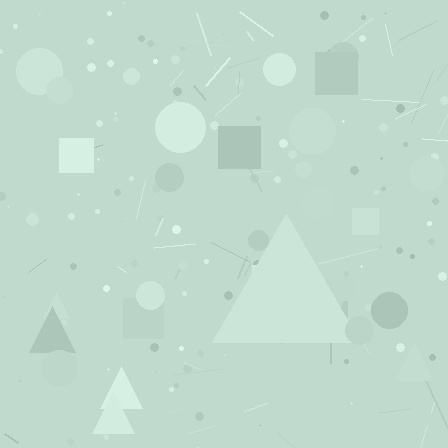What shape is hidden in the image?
A triangle is hidden in the image.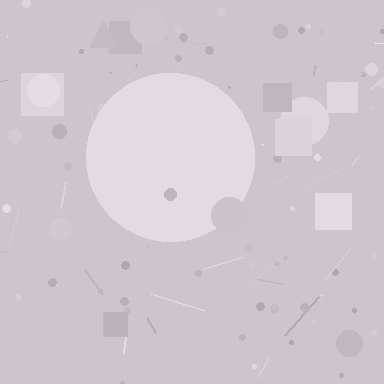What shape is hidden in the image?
A circle is hidden in the image.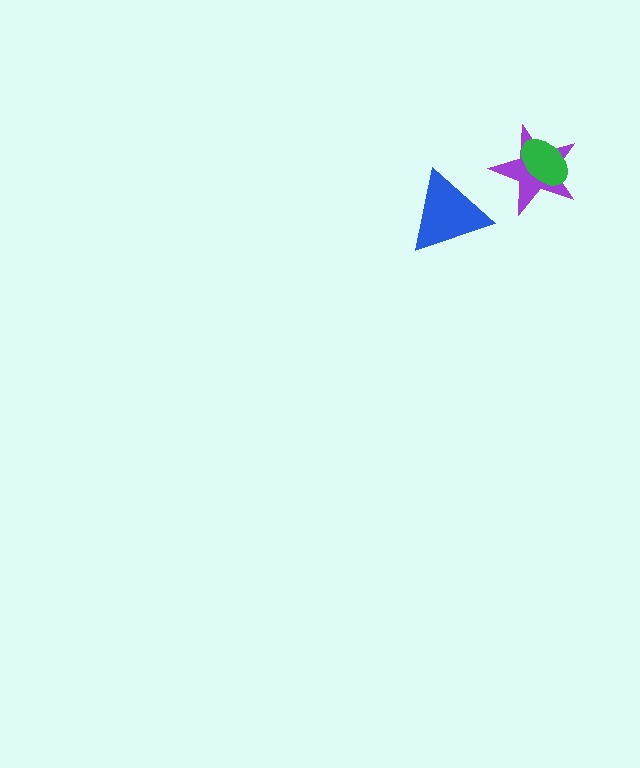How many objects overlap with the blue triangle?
0 objects overlap with the blue triangle.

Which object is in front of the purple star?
The green ellipse is in front of the purple star.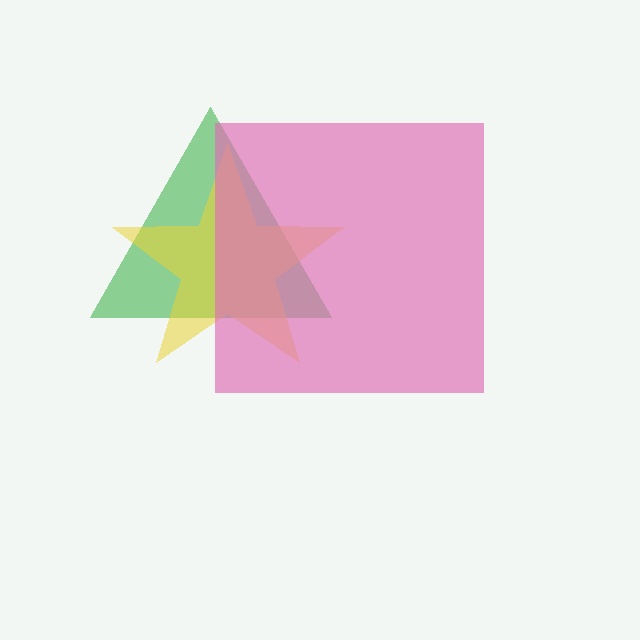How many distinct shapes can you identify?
There are 3 distinct shapes: a green triangle, a yellow star, a pink square.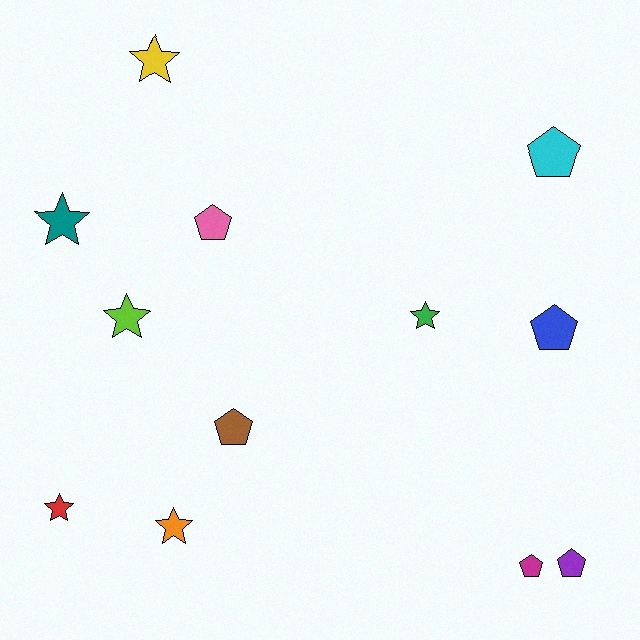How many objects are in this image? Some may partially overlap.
There are 12 objects.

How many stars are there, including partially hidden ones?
There are 6 stars.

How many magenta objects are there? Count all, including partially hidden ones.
There is 1 magenta object.